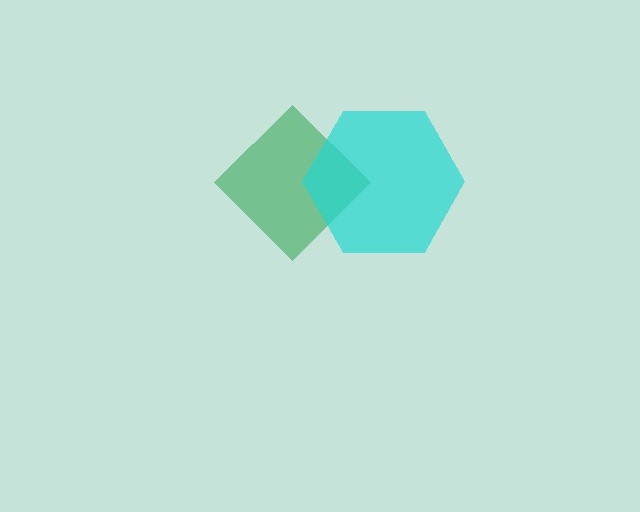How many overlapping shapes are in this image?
There are 2 overlapping shapes in the image.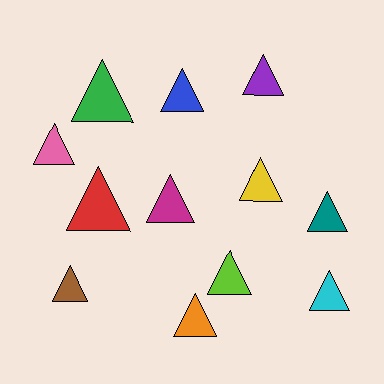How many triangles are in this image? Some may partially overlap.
There are 12 triangles.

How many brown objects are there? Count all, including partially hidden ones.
There is 1 brown object.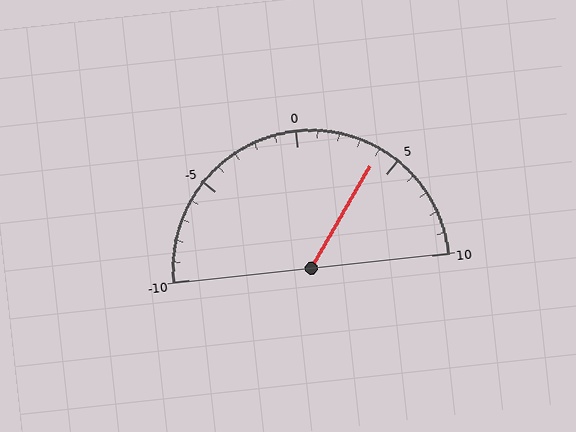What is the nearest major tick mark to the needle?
The nearest major tick mark is 5.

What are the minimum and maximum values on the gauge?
The gauge ranges from -10 to 10.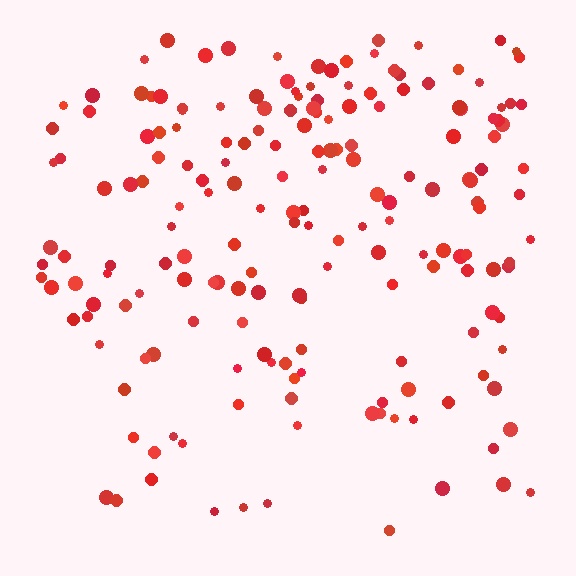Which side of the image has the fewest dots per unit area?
The bottom.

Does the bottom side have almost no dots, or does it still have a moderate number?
Still a moderate number, just noticeably fewer than the top.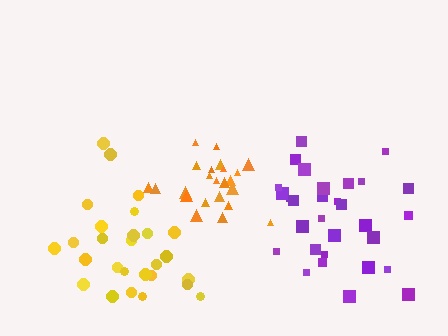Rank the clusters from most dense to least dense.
orange, purple, yellow.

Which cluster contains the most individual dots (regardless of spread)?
Purple (30).